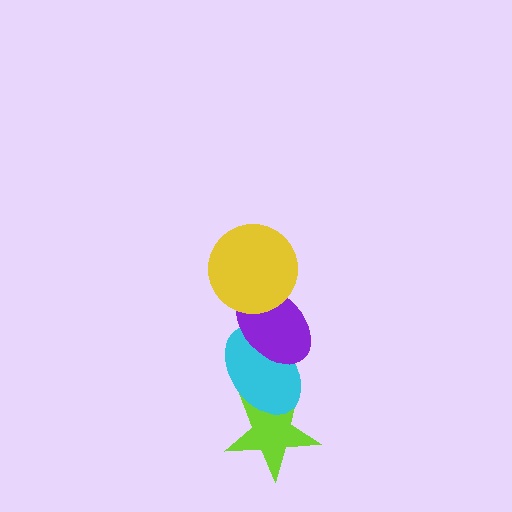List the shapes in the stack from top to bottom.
From top to bottom: the yellow circle, the purple ellipse, the cyan ellipse, the lime star.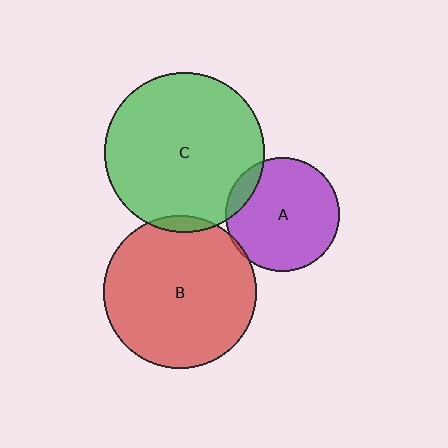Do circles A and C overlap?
Yes.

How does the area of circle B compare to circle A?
Approximately 1.8 times.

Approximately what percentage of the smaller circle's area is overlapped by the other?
Approximately 10%.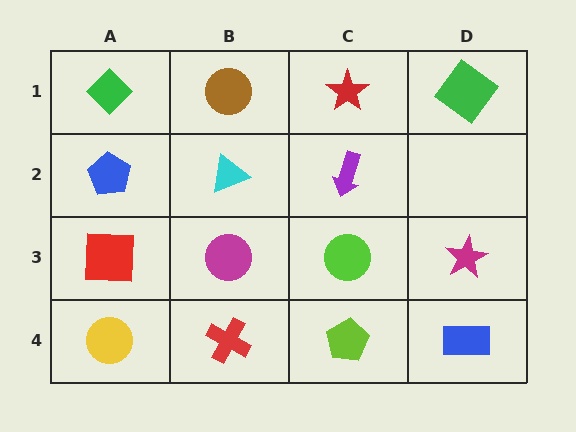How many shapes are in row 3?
4 shapes.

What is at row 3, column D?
A magenta star.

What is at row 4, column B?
A red cross.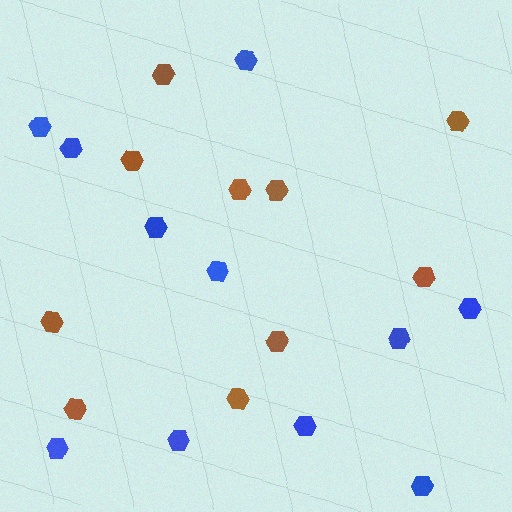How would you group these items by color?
There are 2 groups: one group of blue hexagons (11) and one group of brown hexagons (10).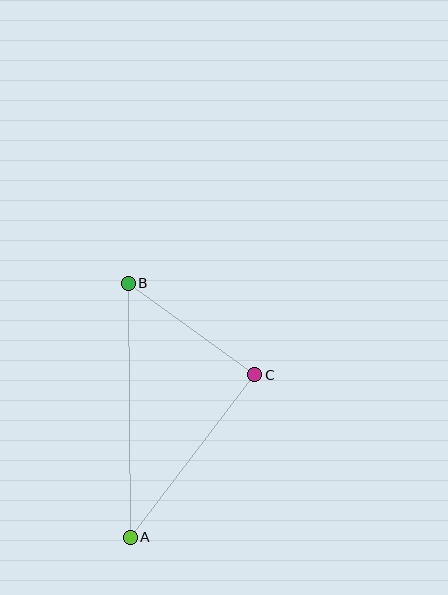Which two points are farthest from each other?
Points A and B are farthest from each other.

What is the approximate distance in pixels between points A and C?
The distance between A and C is approximately 205 pixels.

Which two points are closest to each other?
Points B and C are closest to each other.